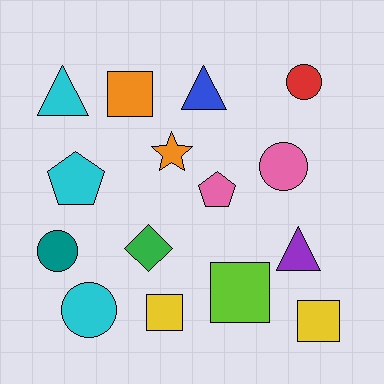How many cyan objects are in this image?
There are 3 cyan objects.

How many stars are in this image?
There is 1 star.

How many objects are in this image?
There are 15 objects.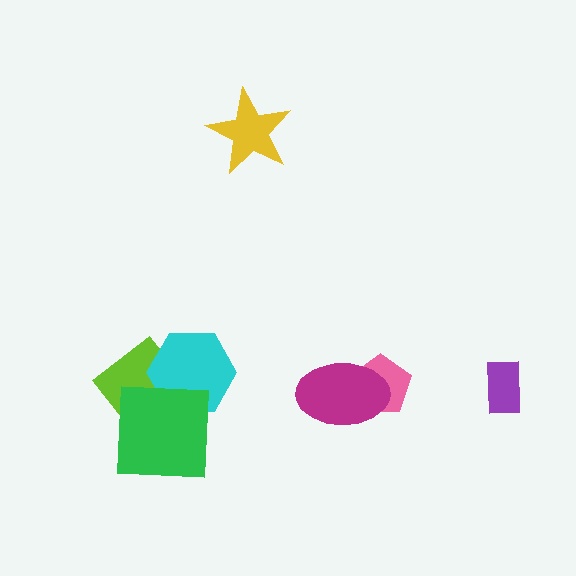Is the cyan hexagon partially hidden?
Yes, it is partially covered by another shape.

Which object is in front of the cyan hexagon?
The green square is in front of the cyan hexagon.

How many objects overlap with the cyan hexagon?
2 objects overlap with the cyan hexagon.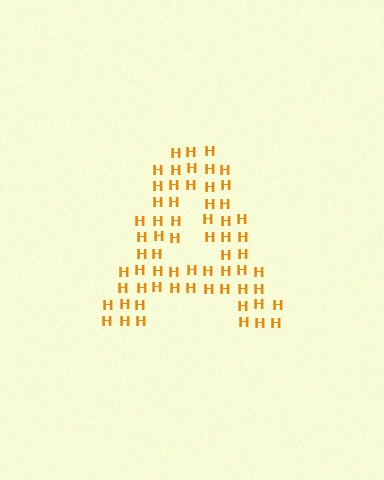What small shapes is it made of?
It is made of small letter H's.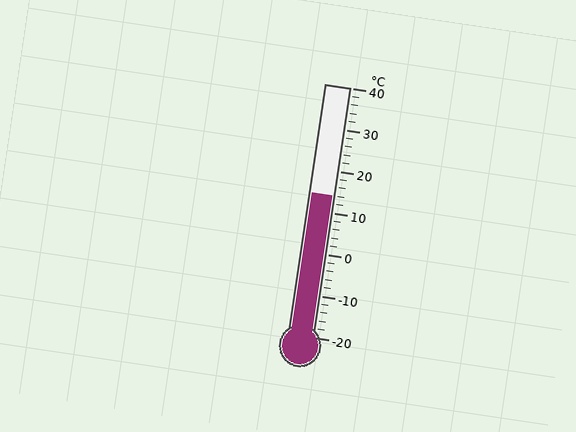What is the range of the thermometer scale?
The thermometer scale ranges from -20°C to 40°C.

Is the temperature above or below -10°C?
The temperature is above -10°C.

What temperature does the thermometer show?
The thermometer shows approximately 14°C.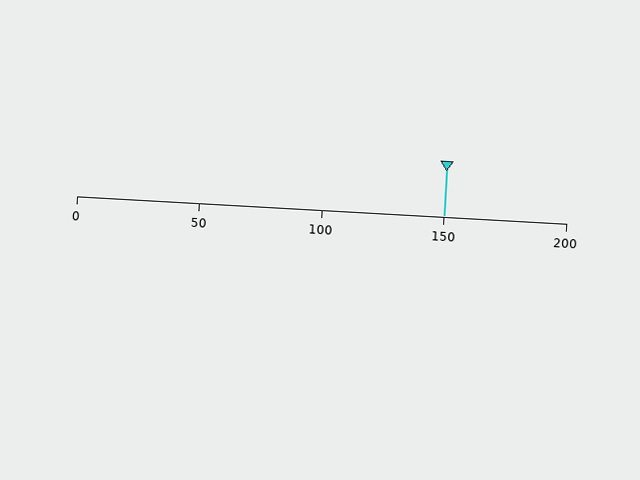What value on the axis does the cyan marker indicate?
The marker indicates approximately 150.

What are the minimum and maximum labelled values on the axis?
The axis runs from 0 to 200.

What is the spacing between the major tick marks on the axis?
The major ticks are spaced 50 apart.